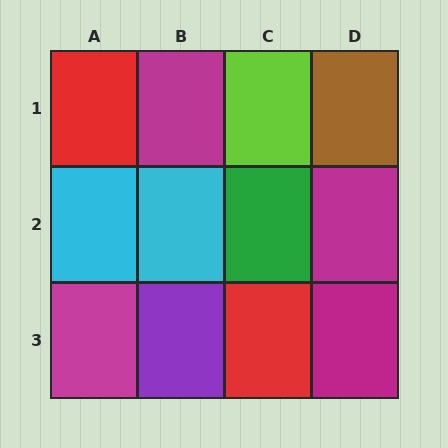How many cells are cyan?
2 cells are cyan.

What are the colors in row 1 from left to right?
Red, magenta, lime, brown.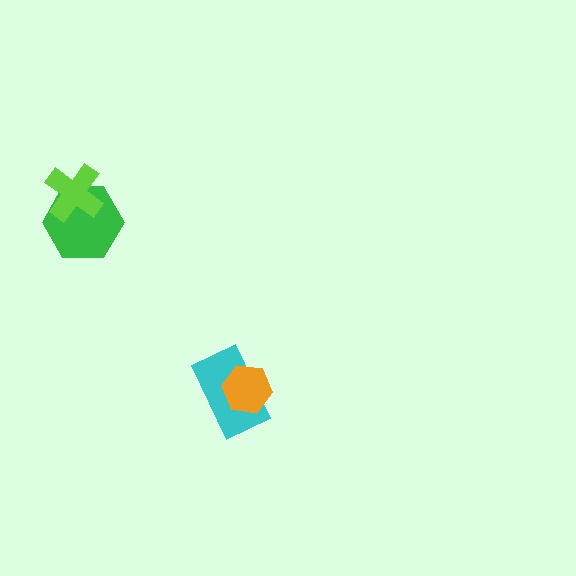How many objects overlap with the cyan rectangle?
1 object overlaps with the cyan rectangle.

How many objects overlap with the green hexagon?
1 object overlaps with the green hexagon.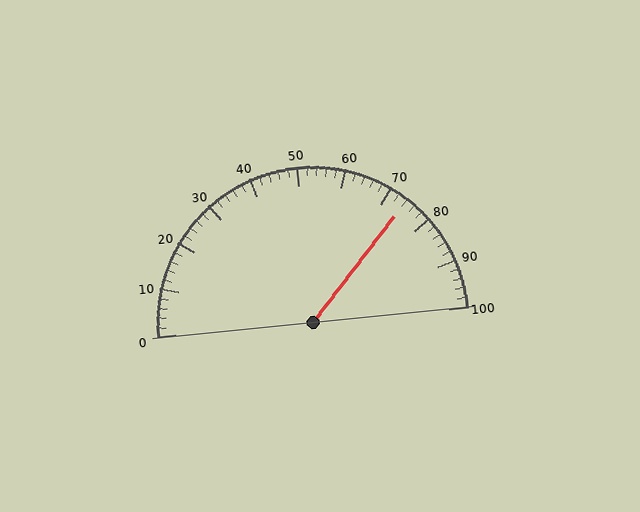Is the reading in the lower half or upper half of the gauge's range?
The reading is in the upper half of the range (0 to 100).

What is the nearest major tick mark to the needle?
The nearest major tick mark is 70.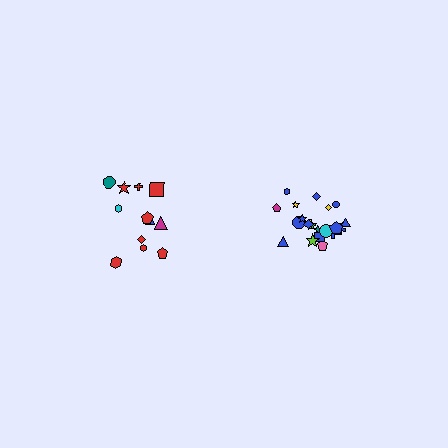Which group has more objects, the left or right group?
The right group.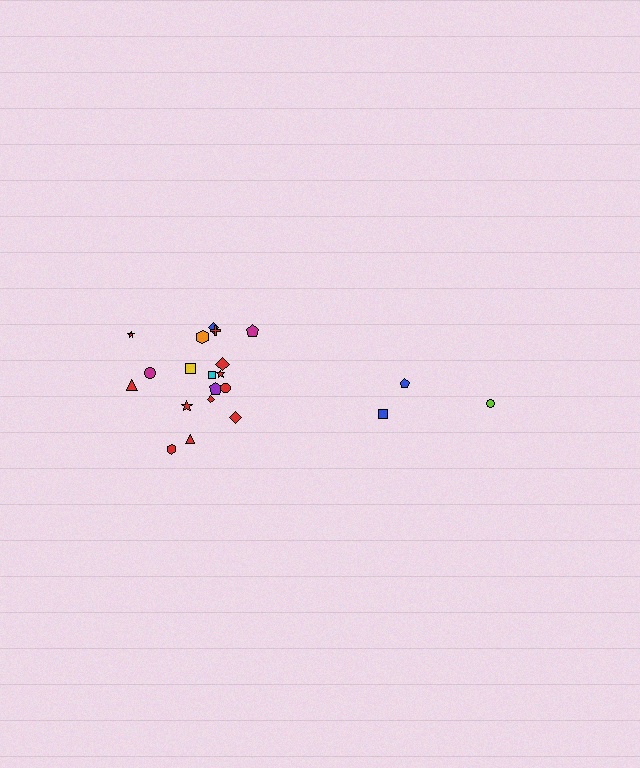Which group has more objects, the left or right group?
The left group.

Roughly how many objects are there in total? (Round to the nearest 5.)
Roughly 20 objects in total.